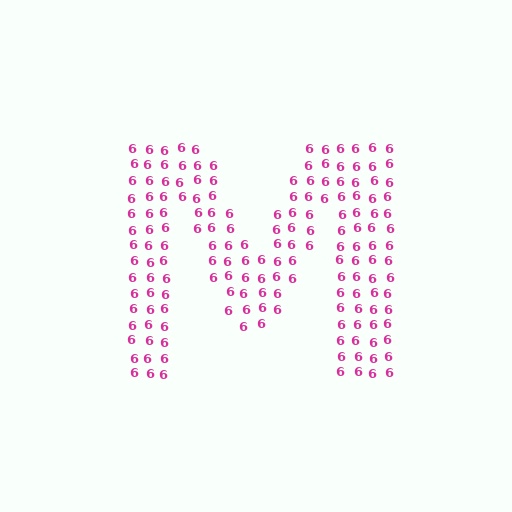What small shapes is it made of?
It is made of small digit 6's.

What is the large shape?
The large shape is the letter M.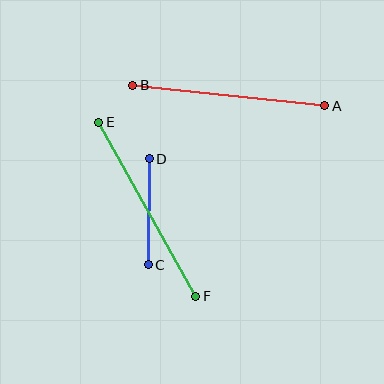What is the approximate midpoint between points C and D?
The midpoint is at approximately (149, 212) pixels.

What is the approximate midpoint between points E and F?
The midpoint is at approximately (147, 209) pixels.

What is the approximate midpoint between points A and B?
The midpoint is at approximately (229, 96) pixels.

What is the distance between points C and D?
The distance is approximately 106 pixels.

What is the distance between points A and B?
The distance is approximately 193 pixels.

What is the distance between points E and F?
The distance is approximately 199 pixels.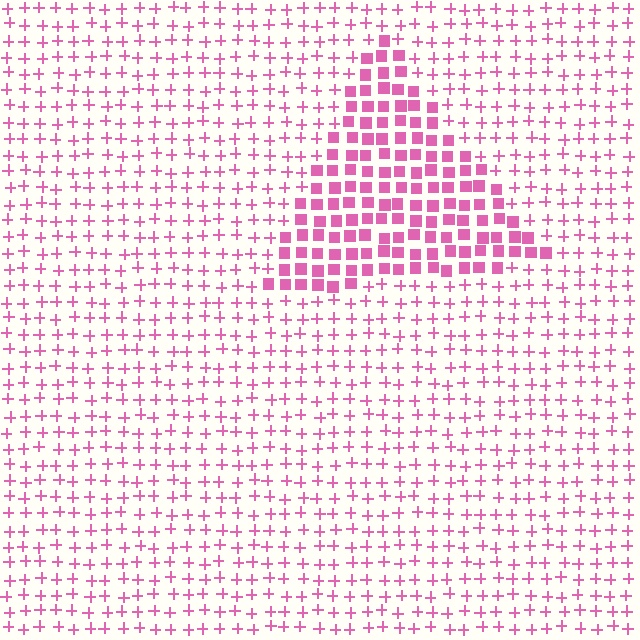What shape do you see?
I see a triangle.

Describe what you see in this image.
The image is filled with small pink elements arranged in a uniform grid. A triangle-shaped region contains squares, while the surrounding area contains plus signs. The boundary is defined purely by the change in element shape.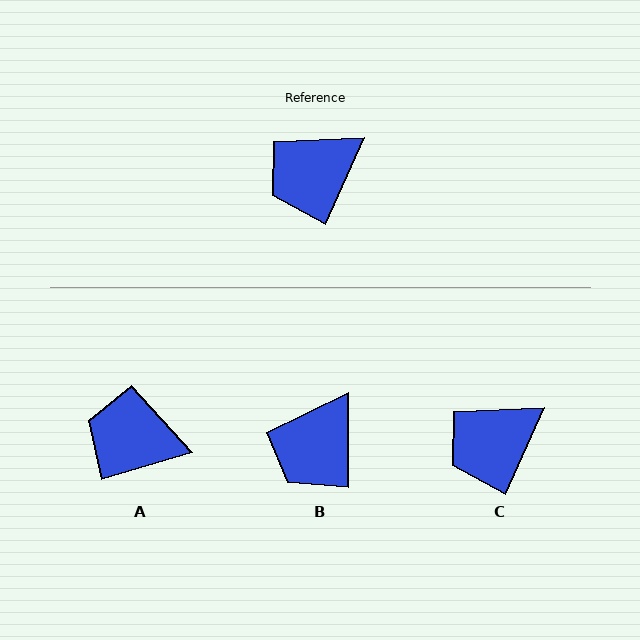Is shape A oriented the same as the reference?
No, it is off by about 50 degrees.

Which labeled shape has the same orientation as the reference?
C.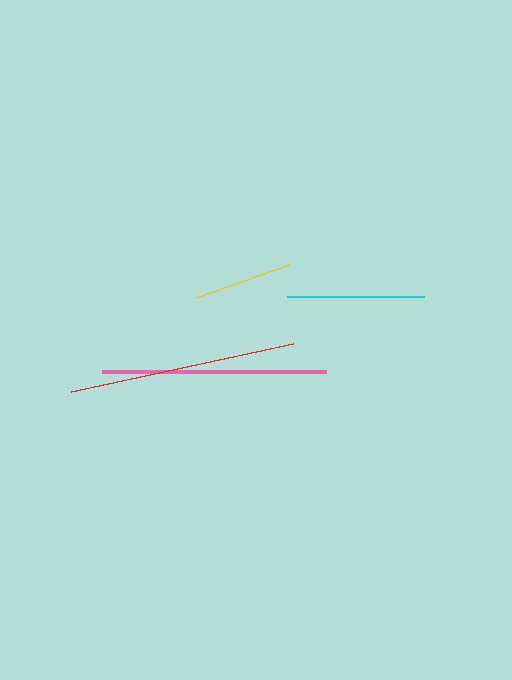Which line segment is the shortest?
The yellow line is the shortest at approximately 98 pixels.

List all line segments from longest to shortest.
From longest to shortest: red, pink, cyan, yellow.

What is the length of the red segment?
The red segment is approximately 226 pixels long.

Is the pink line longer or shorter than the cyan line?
The pink line is longer than the cyan line.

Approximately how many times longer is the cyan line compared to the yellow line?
The cyan line is approximately 1.4 times the length of the yellow line.